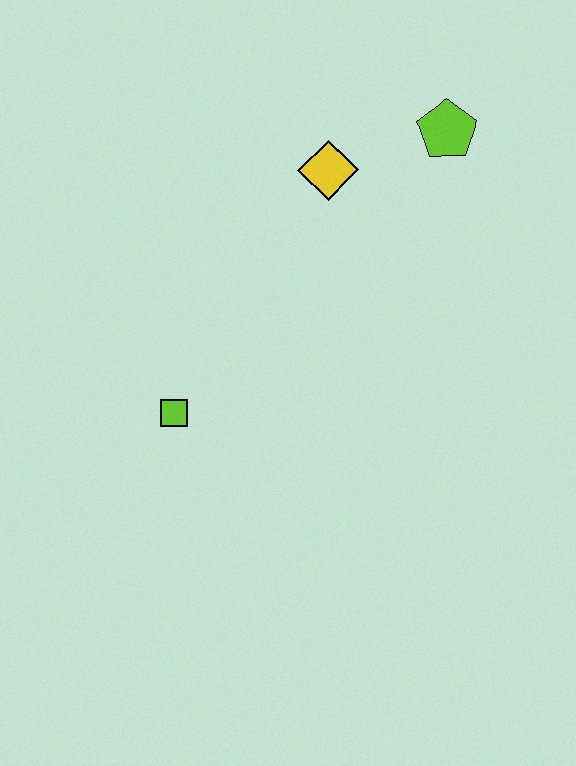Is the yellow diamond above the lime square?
Yes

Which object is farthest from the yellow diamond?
The lime square is farthest from the yellow diamond.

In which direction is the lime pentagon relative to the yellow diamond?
The lime pentagon is to the right of the yellow diamond.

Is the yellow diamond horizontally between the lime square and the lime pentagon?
Yes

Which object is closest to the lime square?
The yellow diamond is closest to the lime square.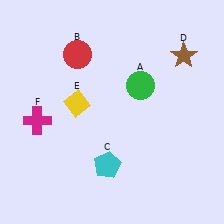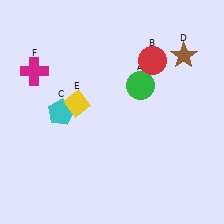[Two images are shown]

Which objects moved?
The objects that moved are: the red circle (B), the cyan pentagon (C), the magenta cross (F).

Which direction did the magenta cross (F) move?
The magenta cross (F) moved up.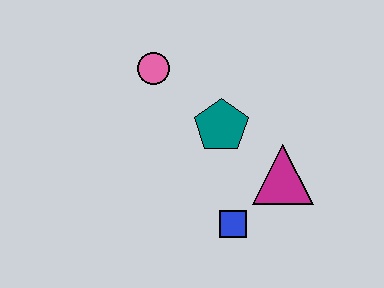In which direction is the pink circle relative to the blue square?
The pink circle is above the blue square.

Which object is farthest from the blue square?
The pink circle is farthest from the blue square.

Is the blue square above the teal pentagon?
No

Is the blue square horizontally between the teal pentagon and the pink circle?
No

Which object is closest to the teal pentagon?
The magenta triangle is closest to the teal pentagon.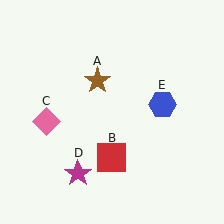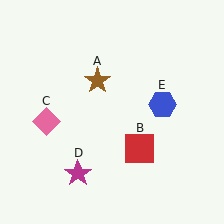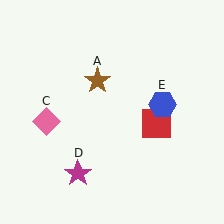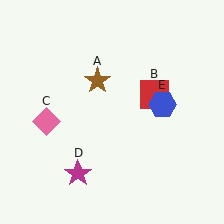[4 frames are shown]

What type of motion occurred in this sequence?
The red square (object B) rotated counterclockwise around the center of the scene.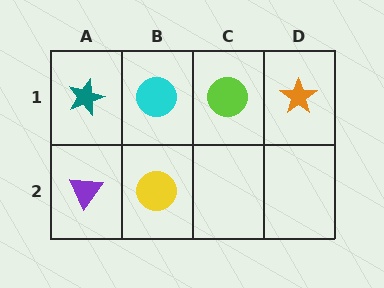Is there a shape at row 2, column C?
No, that cell is empty.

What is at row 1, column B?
A cyan circle.